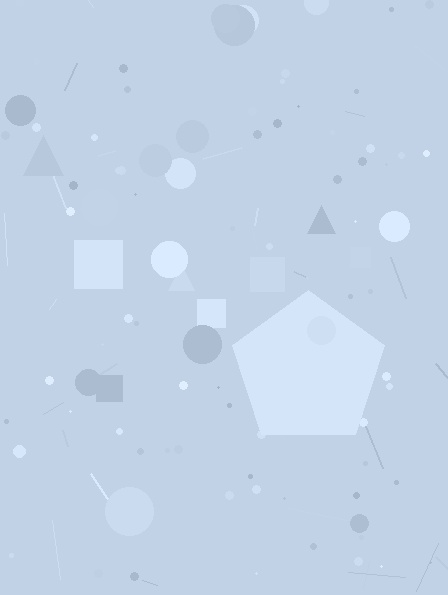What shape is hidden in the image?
A pentagon is hidden in the image.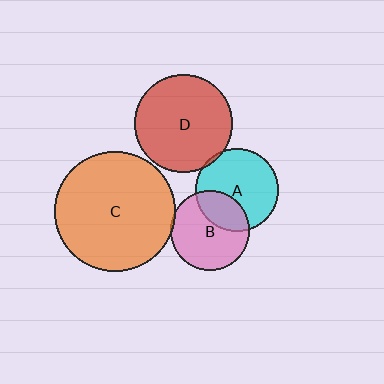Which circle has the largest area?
Circle C (orange).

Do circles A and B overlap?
Yes.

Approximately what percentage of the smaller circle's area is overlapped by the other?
Approximately 30%.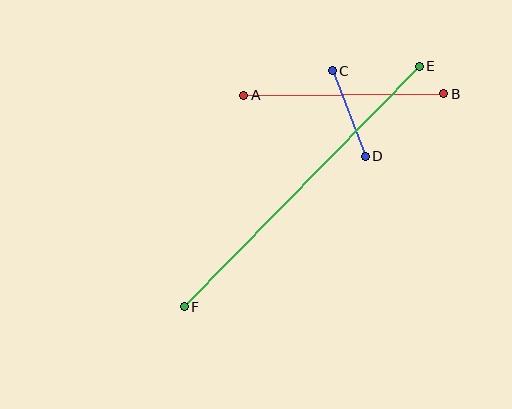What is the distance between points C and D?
The distance is approximately 92 pixels.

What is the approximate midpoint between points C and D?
The midpoint is at approximately (349, 113) pixels.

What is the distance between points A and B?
The distance is approximately 200 pixels.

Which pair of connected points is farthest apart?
Points E and F are farthest apart.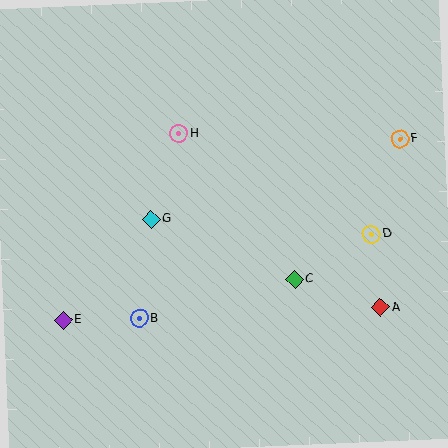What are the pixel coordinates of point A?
Point A is at (380, 307).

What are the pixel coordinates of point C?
Point C is at (294, 279).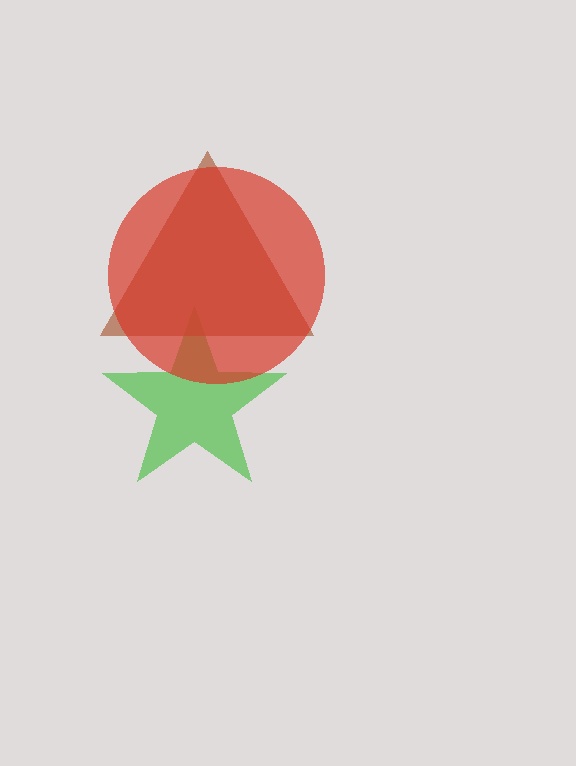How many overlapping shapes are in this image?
There are 3 overlapping shapes in the image.